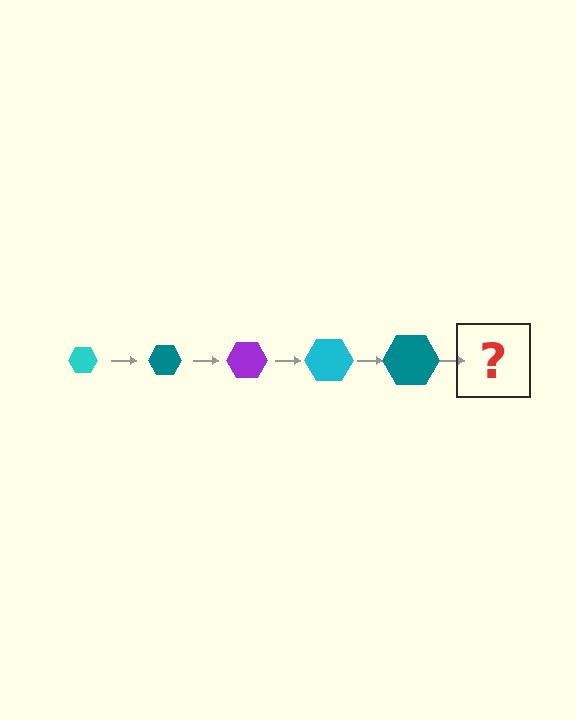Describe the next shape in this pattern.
It should be a purple hexagon, larger than the previous one.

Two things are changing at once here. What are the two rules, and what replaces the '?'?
The two rules are that the hexagon grows larger each step and the color cycles through cyan, teal, and purple. The '?' should be a purple hexagon, larger than the previous one.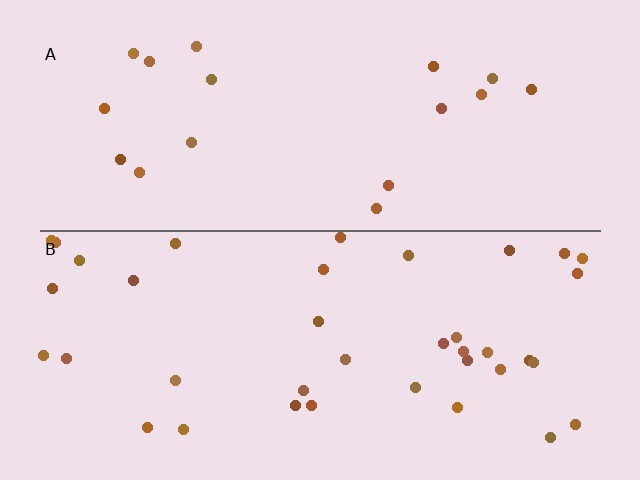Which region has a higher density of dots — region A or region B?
B (the bottom).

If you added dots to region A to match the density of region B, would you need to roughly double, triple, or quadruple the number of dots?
Approximately double.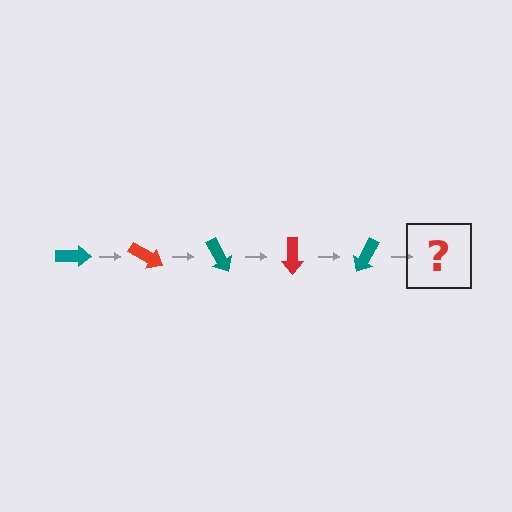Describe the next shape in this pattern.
It should be a red arrow, rotated 150 degrees from the start.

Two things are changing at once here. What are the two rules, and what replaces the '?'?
The two rules are that it rotates 30 degrees each step and the color cycles through teal and red. The '?' should be a red arrow, rotated 150 degrees from the start.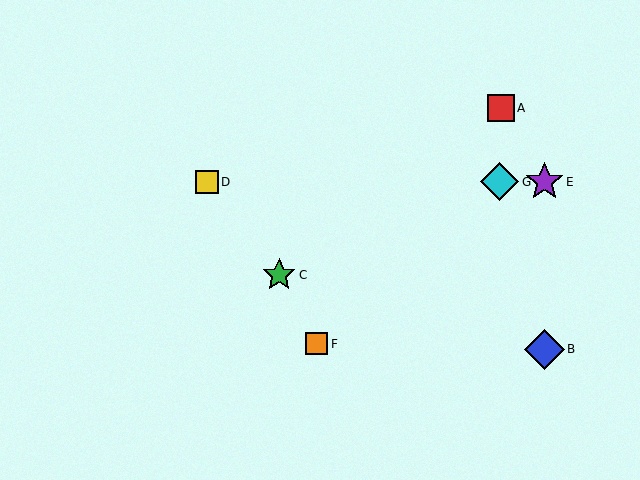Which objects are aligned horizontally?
Objects D, E, G are aligned horizontally.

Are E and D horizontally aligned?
Yes, both are at y≈182.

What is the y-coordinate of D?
Object D is at y≈182.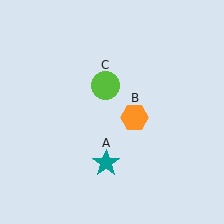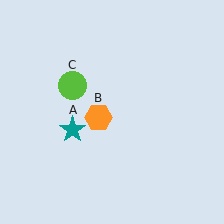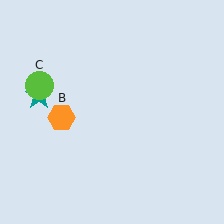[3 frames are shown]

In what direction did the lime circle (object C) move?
The lime circle (object C) moved left.